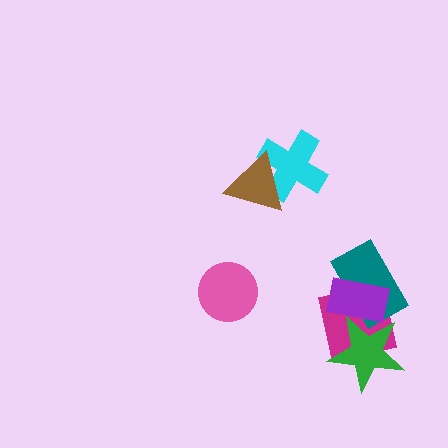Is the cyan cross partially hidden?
Yes, it is partially covered by another shape.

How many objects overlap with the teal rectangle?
3 objects overlap with the teal rectangle.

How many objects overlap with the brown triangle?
1 object overlaps with the brown triangle.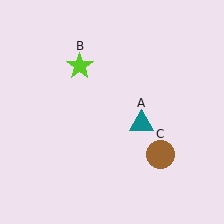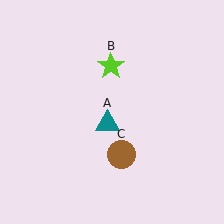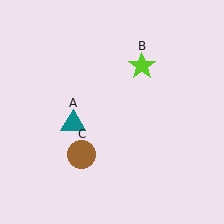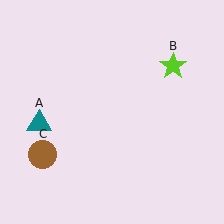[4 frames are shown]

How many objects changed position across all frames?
3 objects changed position: teal triangle (object A), lime star (object B), brown circle (object C).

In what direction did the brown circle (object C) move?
The brown circle (object C) moved left.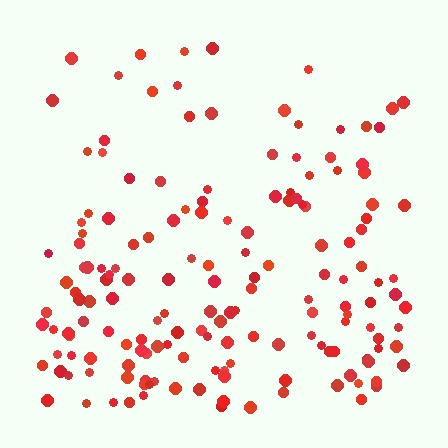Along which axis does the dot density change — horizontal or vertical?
Vertical.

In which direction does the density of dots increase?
From top to bottom, with the bottom side densest.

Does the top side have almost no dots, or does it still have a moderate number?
Still a moderate number, just noticeably fewer than the bottom.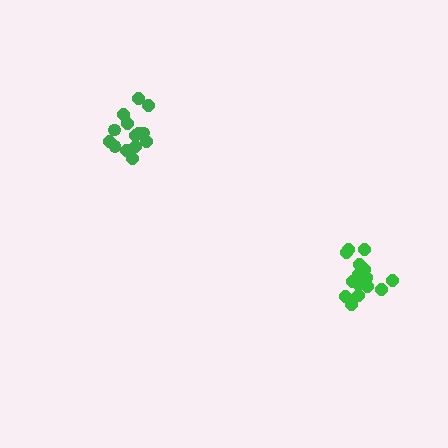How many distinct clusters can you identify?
There are 2 distinct clusters.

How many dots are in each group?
Group 1: 14 dots, Group 2: 17 dots (31 total).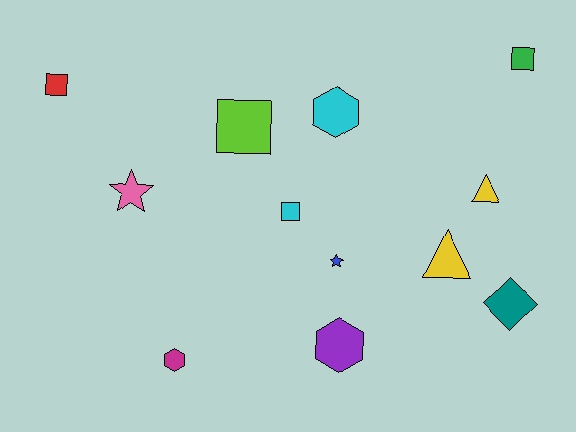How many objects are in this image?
There are 12 objects.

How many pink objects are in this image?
There is 1 pink object.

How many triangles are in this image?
There are 2 triangles.